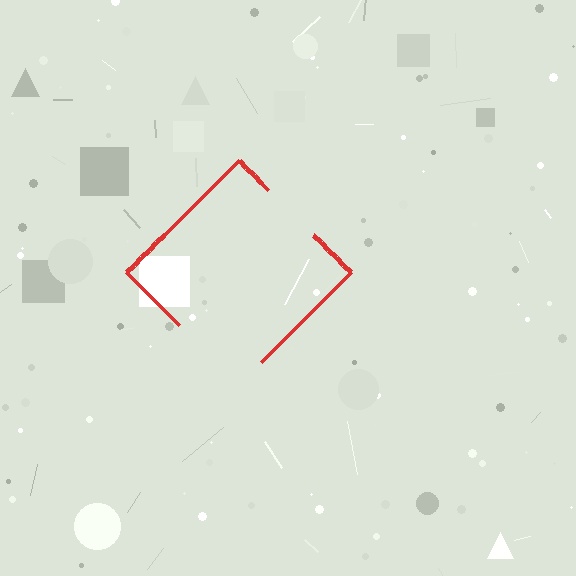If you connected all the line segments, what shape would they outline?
They would outline a diamond.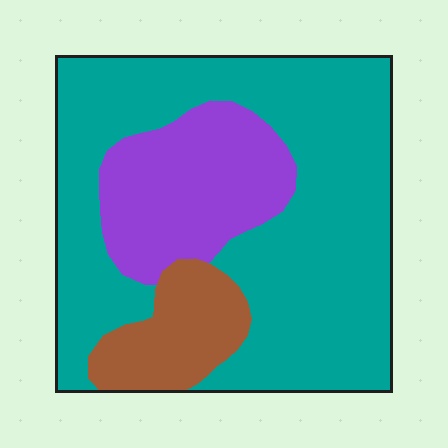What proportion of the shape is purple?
Purple covers around 20% of the shape.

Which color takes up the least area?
Brown, at roughly 10%.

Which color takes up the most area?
Teal, at roughly 65%.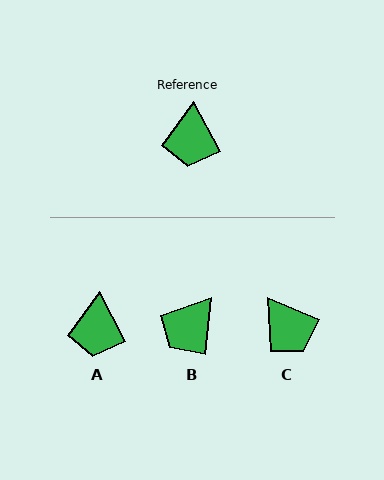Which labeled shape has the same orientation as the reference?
A.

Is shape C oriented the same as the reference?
No, it is off by about 40 degrees.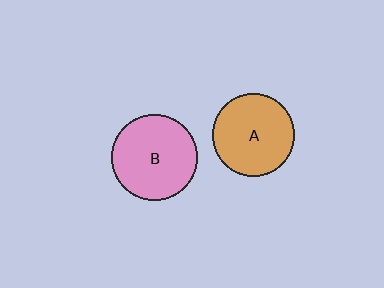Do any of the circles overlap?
No, none of the circles overlap.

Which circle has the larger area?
Circle B (pink).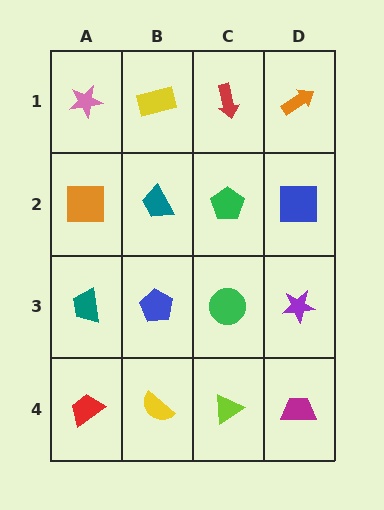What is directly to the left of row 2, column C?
A teal trapezoid.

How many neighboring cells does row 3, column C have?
4.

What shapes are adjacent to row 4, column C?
A green circle (row 3, column C), a yellow semicircle (row 4, column B), a magenta trapezoid (row 4, column D).